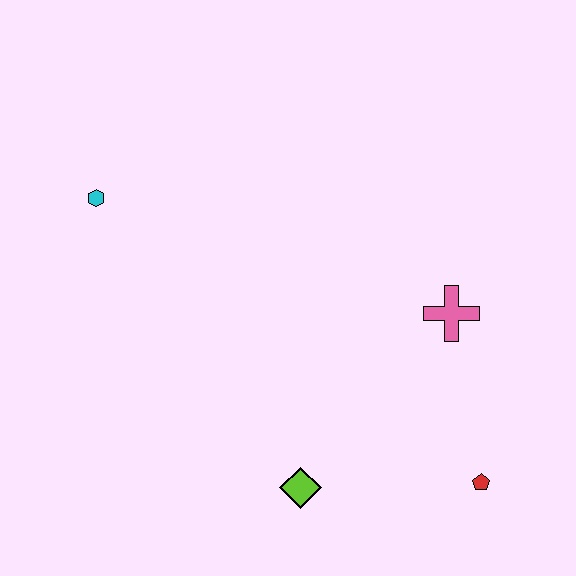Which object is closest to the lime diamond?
The red pentagon is closest to the lime diamond.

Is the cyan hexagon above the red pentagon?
Yes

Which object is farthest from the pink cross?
The cyan hexagon is farthest from the pink cross.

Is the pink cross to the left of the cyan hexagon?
No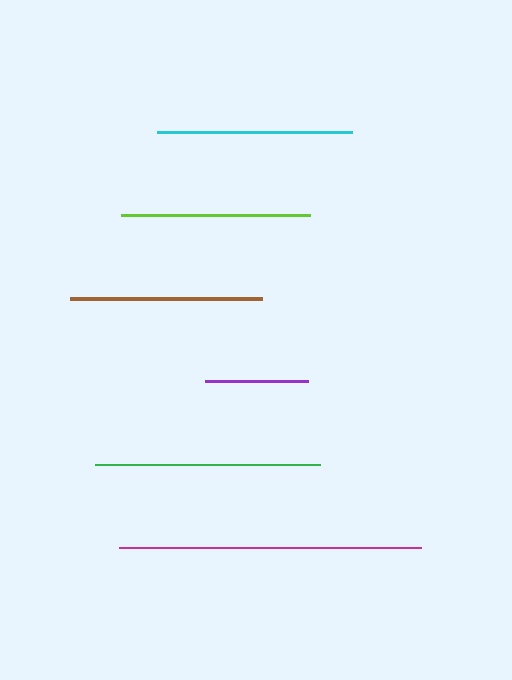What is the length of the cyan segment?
The cyan segment is approximately 194 pixels long.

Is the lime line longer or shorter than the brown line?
The brown line is longer than the lime line.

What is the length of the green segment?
The green segment is approximately 225 pixels long.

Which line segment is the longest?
The magenta line is the longest at approximately 303 pixels.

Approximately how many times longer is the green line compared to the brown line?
The green line is approximately 1.2 times the length of the brown line.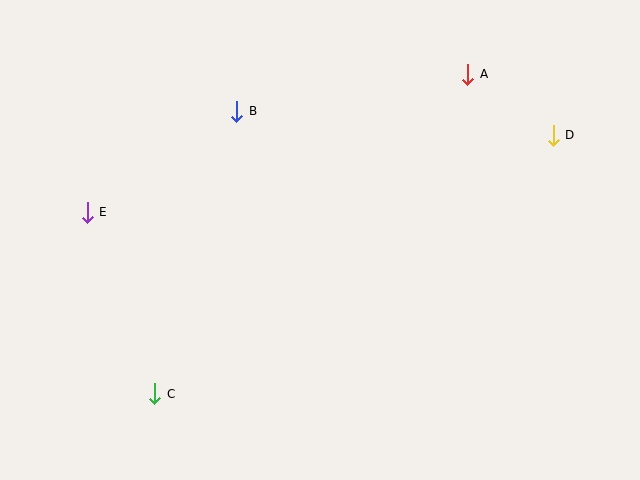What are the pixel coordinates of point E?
Point E is at (87, 212).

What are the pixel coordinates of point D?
Point D is at (553, 135).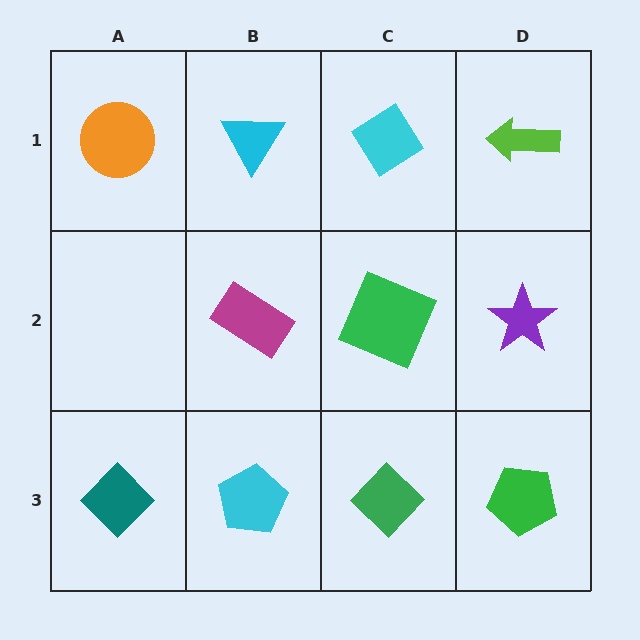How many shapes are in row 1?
4 shapes.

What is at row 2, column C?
A green square.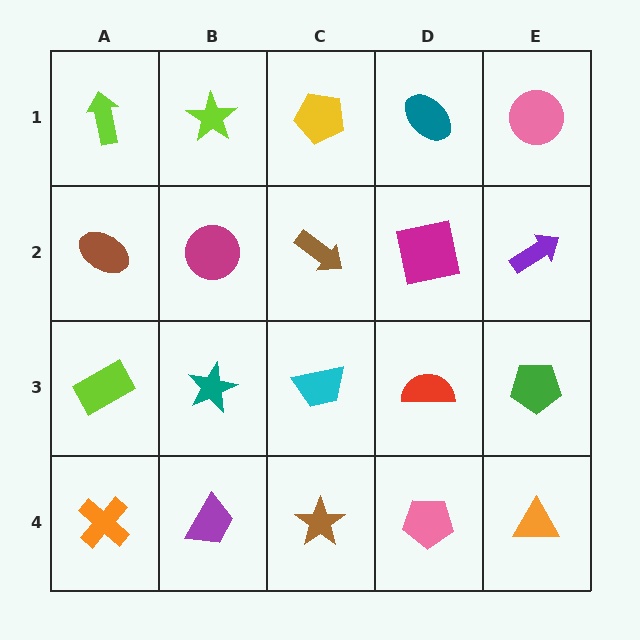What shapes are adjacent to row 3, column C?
A brown arrow (row 2, column C), a brown star (row 4, column C), a teal star (row 3, column B), a red semicircle (row 3, column D).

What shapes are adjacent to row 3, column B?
A magenta circle (row 2, column B), a purple trapezoid (row 4, column B), a lime rectangle (row 3, column A), a cyan trapezoid (row 3, column C).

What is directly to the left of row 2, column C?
A magenta circle.